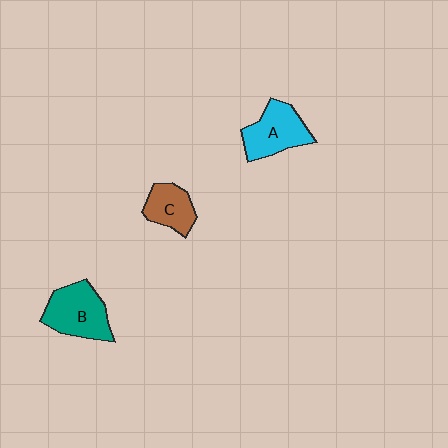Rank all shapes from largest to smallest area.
From largest to smallest: B (teal), A (cyan), C (brown).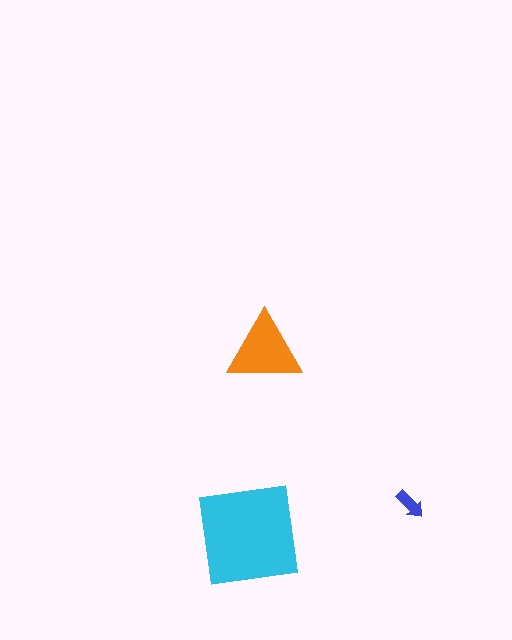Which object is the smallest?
The blue arrow.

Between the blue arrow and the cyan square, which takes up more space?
The cyan square.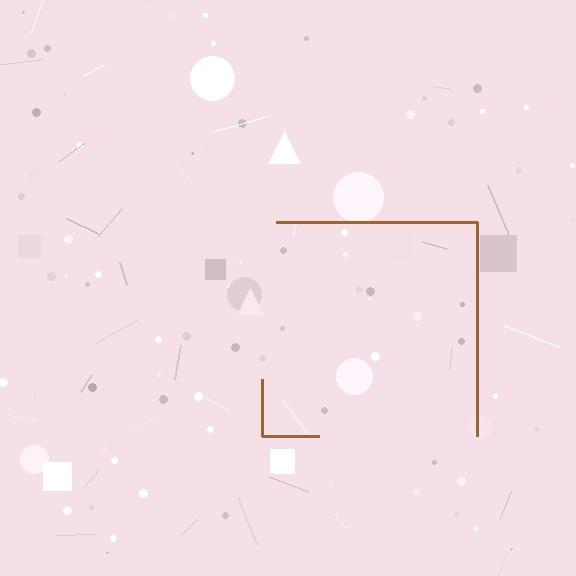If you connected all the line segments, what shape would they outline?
They would outline a square.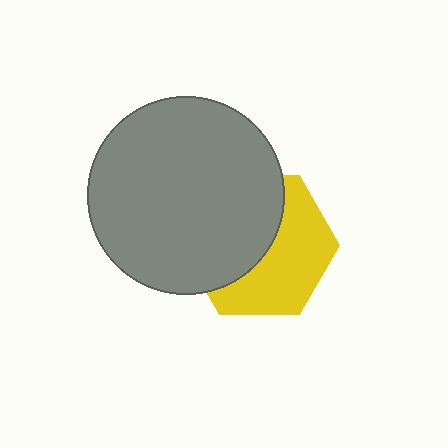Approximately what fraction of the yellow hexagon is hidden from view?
Roughly 50% of the yellow hexagon is hidden behind the gray circle.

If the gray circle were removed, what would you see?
You would see the complete yellow hexagon.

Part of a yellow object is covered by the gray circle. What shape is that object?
It is a hexagon.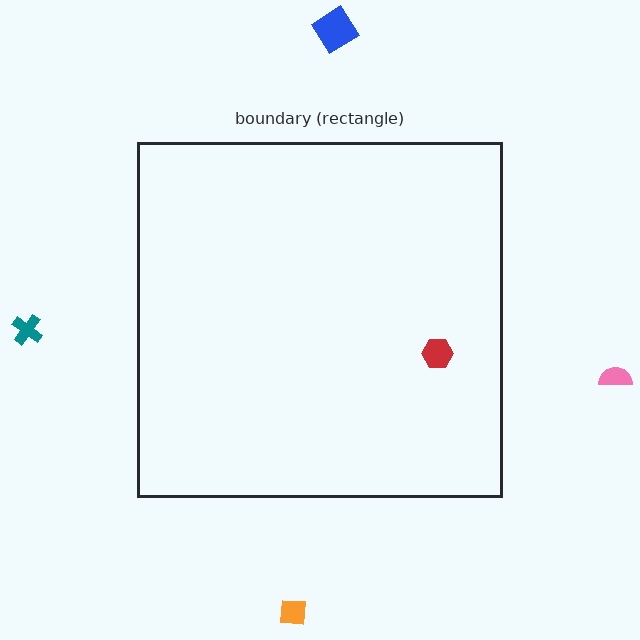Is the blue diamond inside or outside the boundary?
Outside.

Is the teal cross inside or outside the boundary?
Outside.